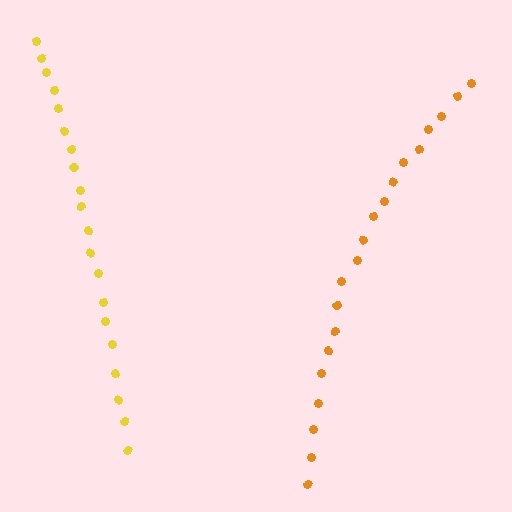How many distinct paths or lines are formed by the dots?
There are 2 distinct paths.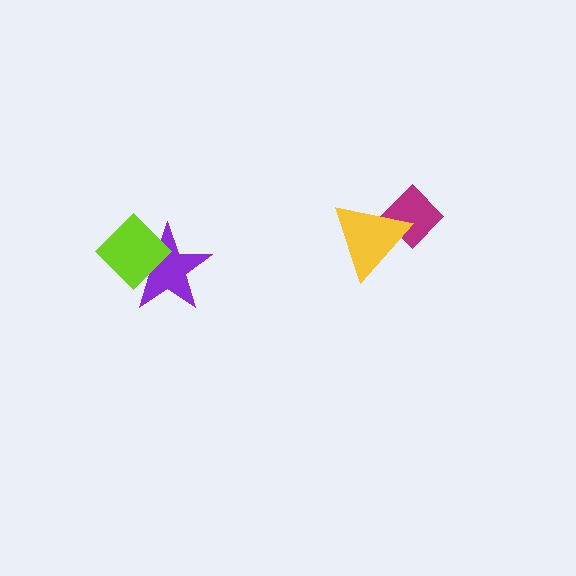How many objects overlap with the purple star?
1 object overlaps with the purple star.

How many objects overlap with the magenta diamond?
1 object overlaps with the magenta diamond.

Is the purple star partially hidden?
Yes, it is partially covered by another shape.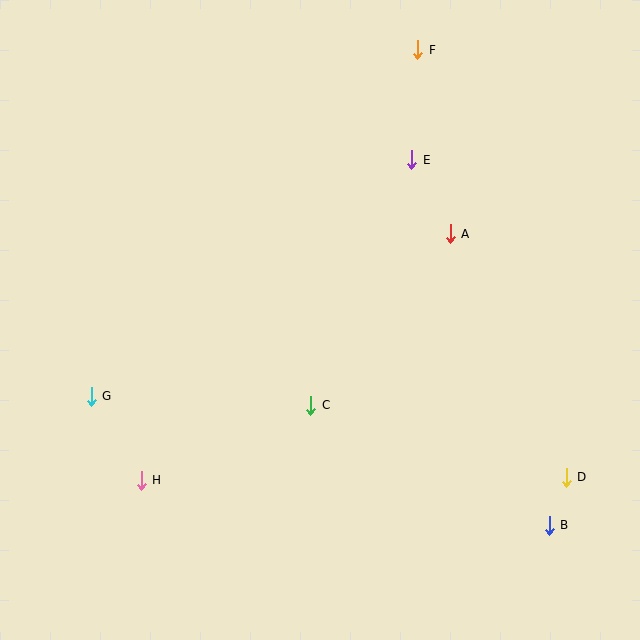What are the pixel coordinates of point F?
Point F is at (418, 50).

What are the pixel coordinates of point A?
Point A is at (450, 234).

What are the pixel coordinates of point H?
Point H is at (141, 480).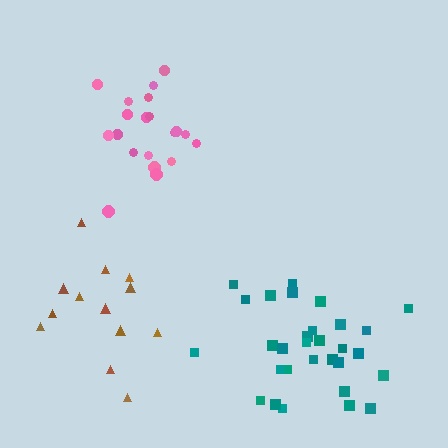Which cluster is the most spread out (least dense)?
Brown.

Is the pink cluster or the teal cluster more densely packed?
Pink.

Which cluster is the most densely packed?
Pink.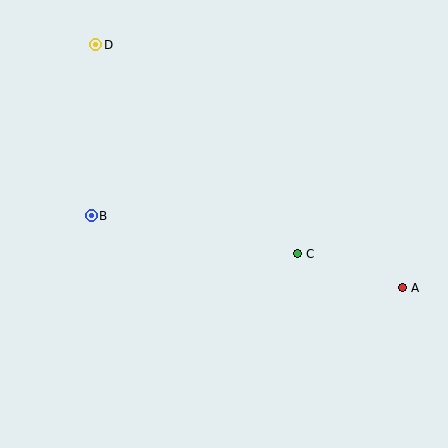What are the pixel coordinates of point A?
Point A is at (403, 288).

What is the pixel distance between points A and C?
The distance between A and C is 110 pixels.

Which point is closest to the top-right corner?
Point A is closest to the top-right corner.